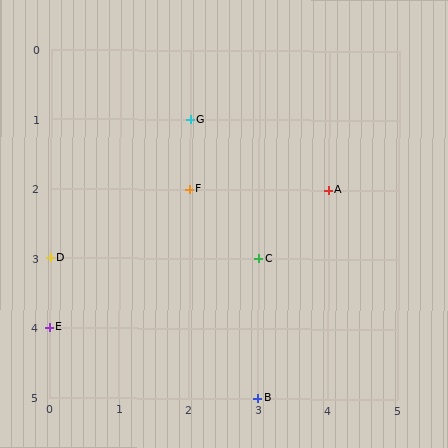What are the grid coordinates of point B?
Point B is at grid coordinates (3, 5).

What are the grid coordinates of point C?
Point C is at grid coordinates (3, 3).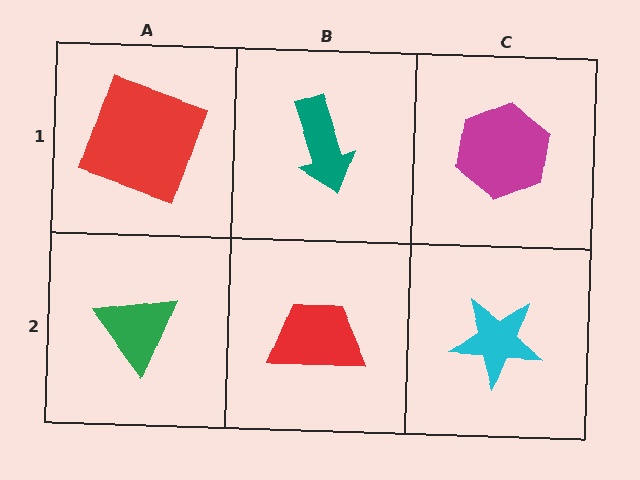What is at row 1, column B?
A teal arrow.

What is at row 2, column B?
A red trapezoid.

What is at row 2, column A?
A green triangle.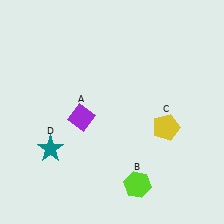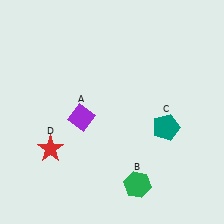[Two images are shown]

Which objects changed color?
B changed from lime to green. C changed from yellow to teal. D changed from teal to red.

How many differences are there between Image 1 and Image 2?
There are 3 differences between the two images.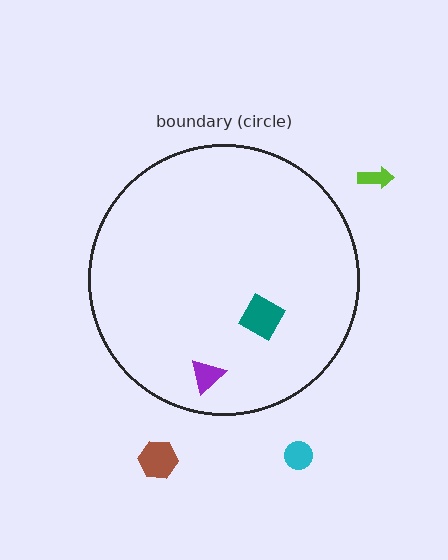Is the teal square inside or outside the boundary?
Inside.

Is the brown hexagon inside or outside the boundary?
Outside.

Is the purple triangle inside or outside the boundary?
Inside.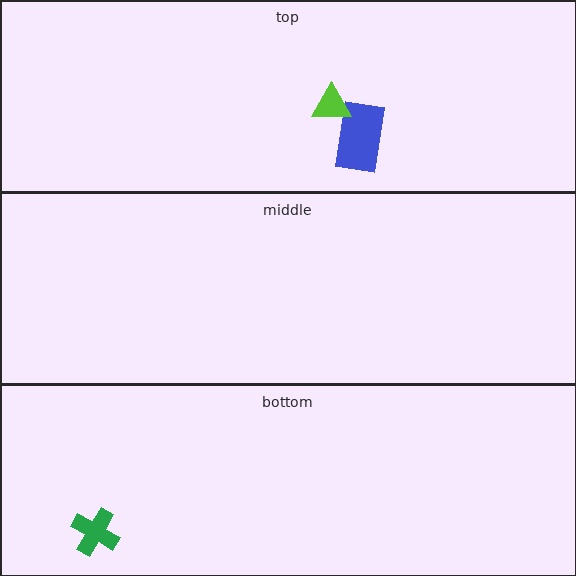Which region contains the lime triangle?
The top region.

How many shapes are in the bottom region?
1.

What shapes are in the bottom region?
The green cross.